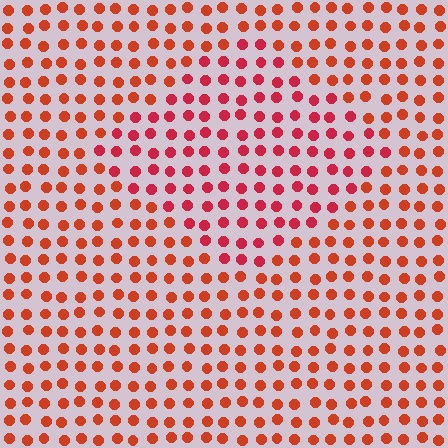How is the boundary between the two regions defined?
The boundary is defined purely by a slight shift in hue (about 22 degrees). Spacing, size, and orientation are identical on both sides.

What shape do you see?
I see a diamond.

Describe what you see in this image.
The image is filled with small red elements in a uniform arrangement. A diamond-shaped region is visible where the elements are tinted to a slightly different hue, forming a subtle color boundary.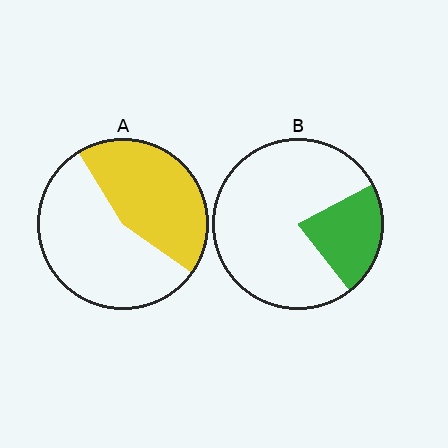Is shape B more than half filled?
No.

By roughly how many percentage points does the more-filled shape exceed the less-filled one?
By roughly 20 percentage points (A over B).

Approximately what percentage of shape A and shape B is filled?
A is approximately 45% and B is approximately 25%.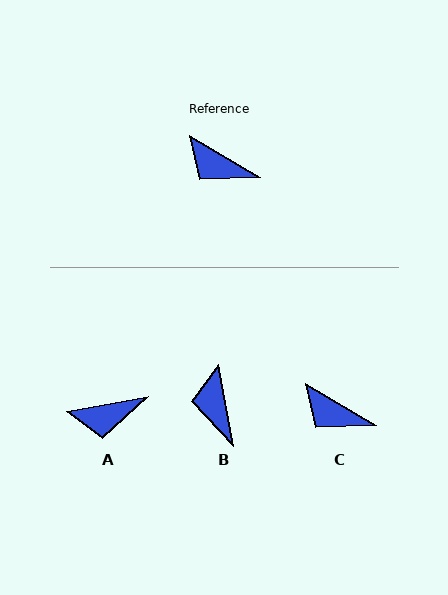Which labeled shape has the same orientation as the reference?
C.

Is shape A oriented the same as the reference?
No, it is off by about 41 degrees.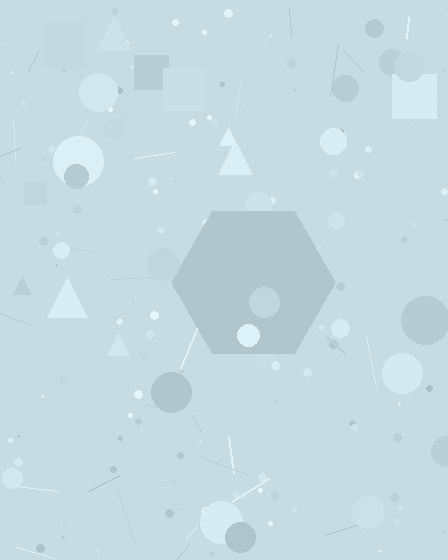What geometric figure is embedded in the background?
A hexagon is embedded in the background.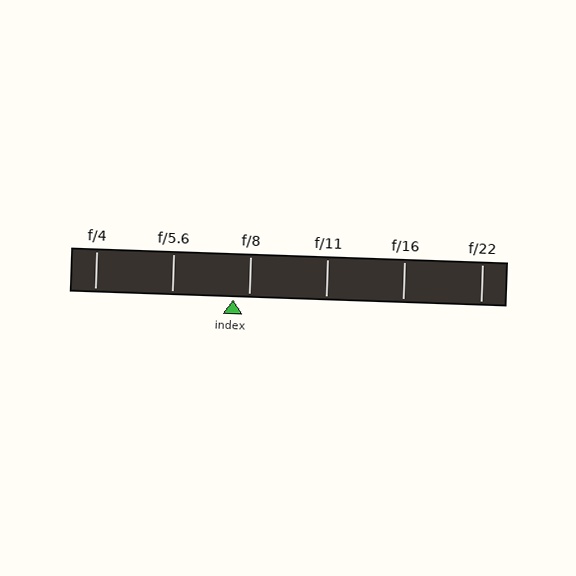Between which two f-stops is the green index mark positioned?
The index mark is between f/5.6 and f/8.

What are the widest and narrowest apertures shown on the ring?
The widest aperture shown is f/4 and the narrowest is f/22.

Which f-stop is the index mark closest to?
The index mark is closest to f/8.